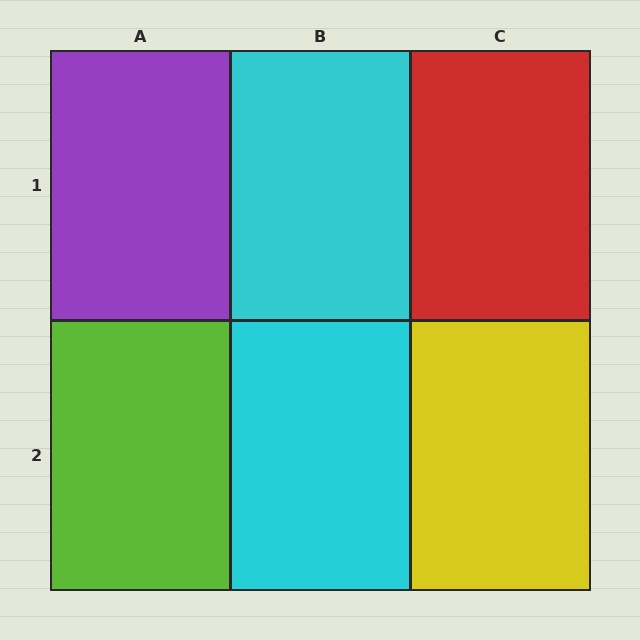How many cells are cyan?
2 cells are cyan.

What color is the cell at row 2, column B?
Cyan.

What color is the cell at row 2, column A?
Lime.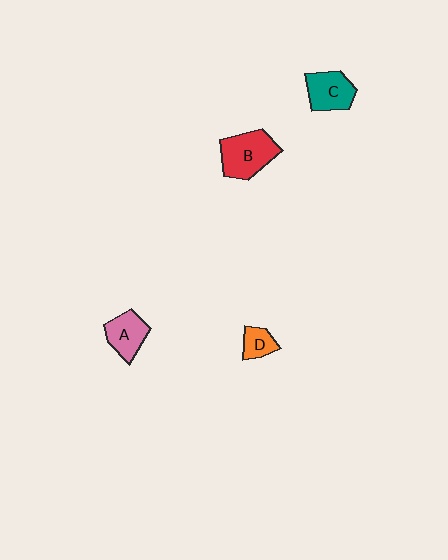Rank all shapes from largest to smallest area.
From largest to smallest: B (red), C (teal), A (pink), D (orange).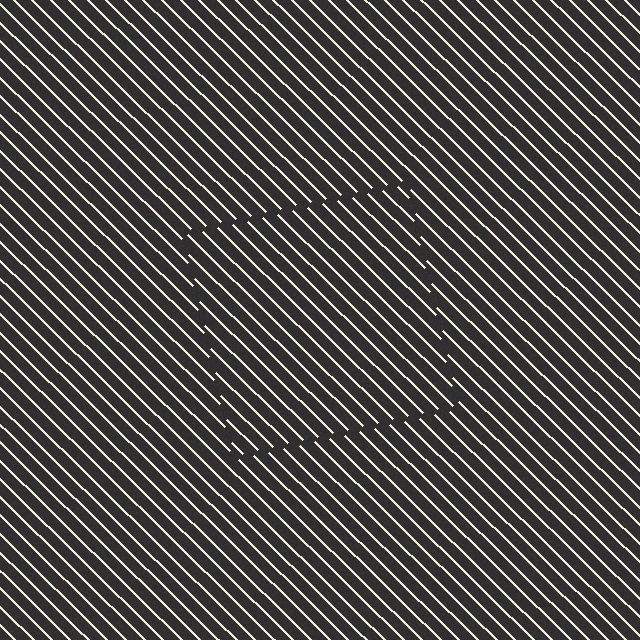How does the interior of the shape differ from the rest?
The interior of the shape contains the same grating, shifted by half a period — the contour is defined by the phase discontinuity where line-ends from the inner and outer gratings abut.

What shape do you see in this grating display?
An illusory square. The interior of the shape contains the same grating, shifted by half a period — the contour is defined by the phase discontinuity where line-ends from the inner and outer gratings abut.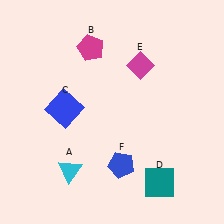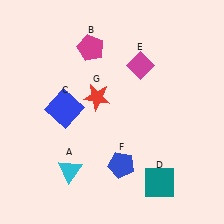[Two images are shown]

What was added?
A red star (G) was added in Image 2.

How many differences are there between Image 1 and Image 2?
There is 1 difference between the two images.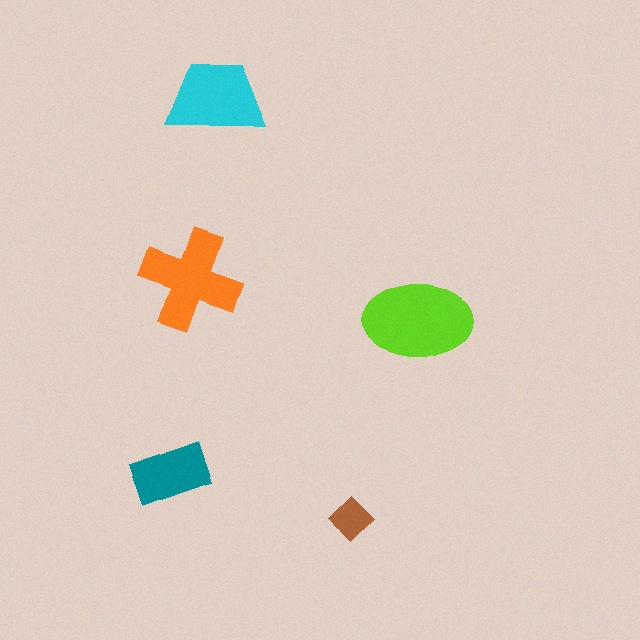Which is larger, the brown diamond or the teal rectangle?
The teal rectangle.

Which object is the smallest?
The brown diamond.